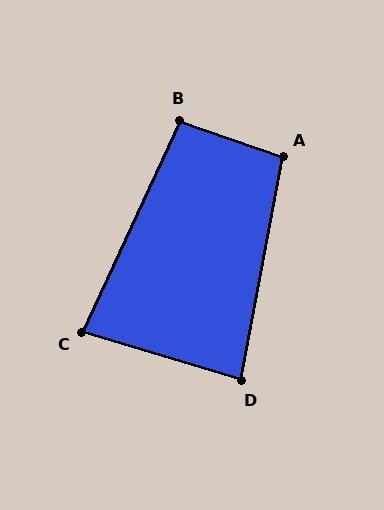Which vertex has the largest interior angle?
A, at approximately 98 degrees.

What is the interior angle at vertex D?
Approximately 84 degrees (acute).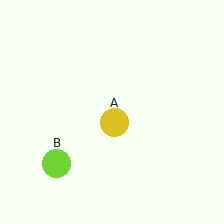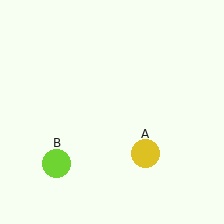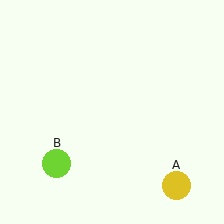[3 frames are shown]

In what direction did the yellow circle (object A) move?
The yellow circle (object A) moved down and to the right.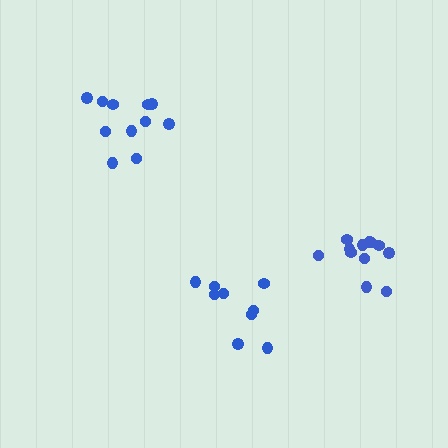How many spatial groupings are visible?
There are 3 spatial groupings.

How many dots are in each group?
Group 1: 9 dots, Group 2: 12 dots, Group 3: 11 dots (32 total).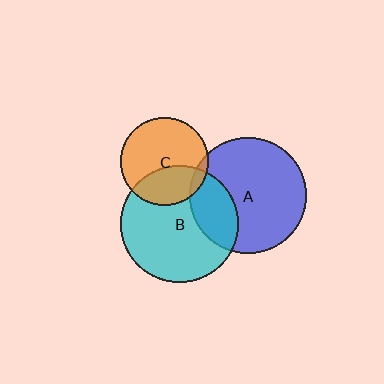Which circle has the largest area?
Circle B (cyan).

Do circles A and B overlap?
Yes.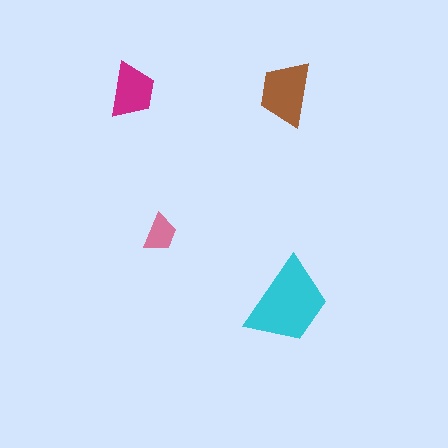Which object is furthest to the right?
The cyan trapezoid is rightmost.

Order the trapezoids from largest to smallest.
the cyan one, the brown one, the magenta one, the pink one.